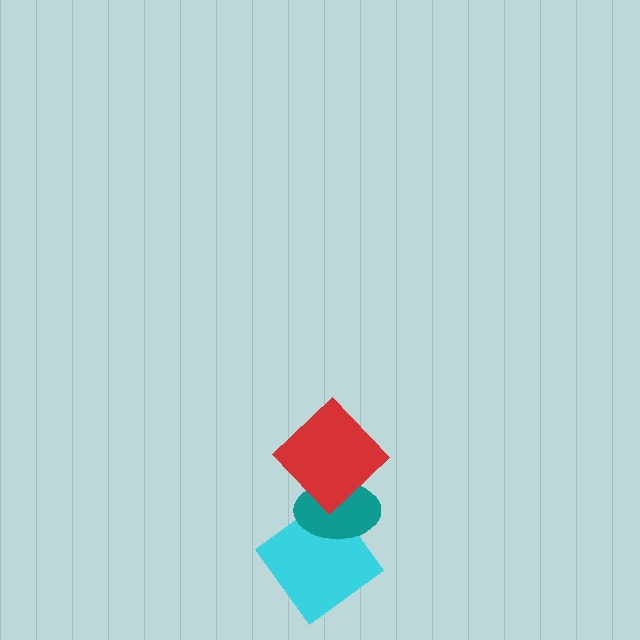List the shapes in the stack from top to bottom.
From top to bottom: the red diamond, the teal ellipse, the cyan diamond.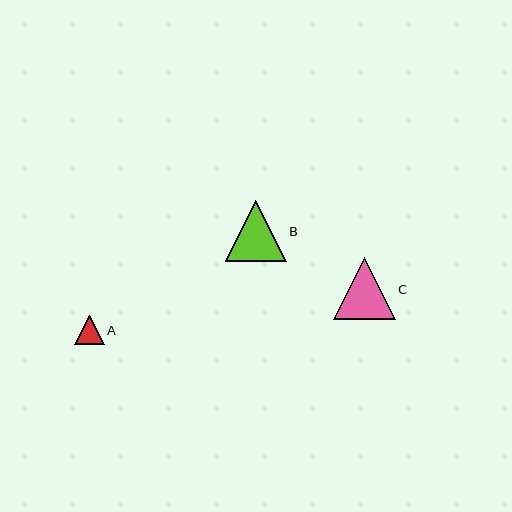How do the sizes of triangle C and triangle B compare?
Triangle C and triangle B are approximately the same size.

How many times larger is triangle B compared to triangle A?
Triangle B is approximately 2.1 times the size of triangle A.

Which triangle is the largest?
Triangle C is the largest with a size of approximately 62 pixels.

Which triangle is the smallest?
Triangle A is the smallest with a size of approximately 30 pixels.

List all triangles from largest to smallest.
From largest to smallest: C, B, A.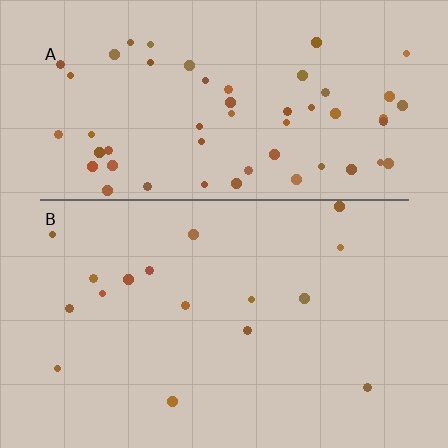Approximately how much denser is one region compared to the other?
Approximately 3.5× — region A over region B.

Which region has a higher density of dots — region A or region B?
A (the top).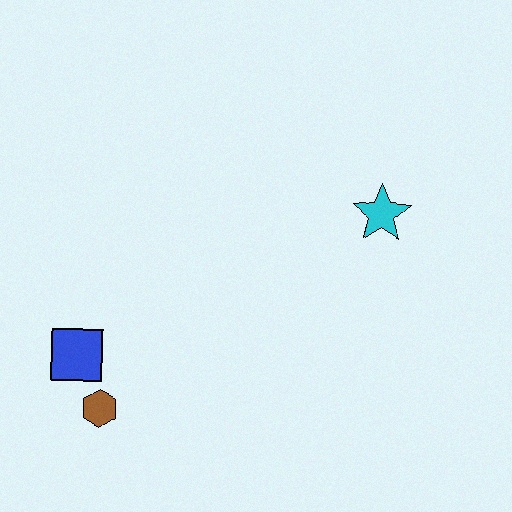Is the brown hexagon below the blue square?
Yes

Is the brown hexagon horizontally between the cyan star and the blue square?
Yes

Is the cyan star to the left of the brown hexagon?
No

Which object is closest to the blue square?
The brown hexagon is closest to the blue square.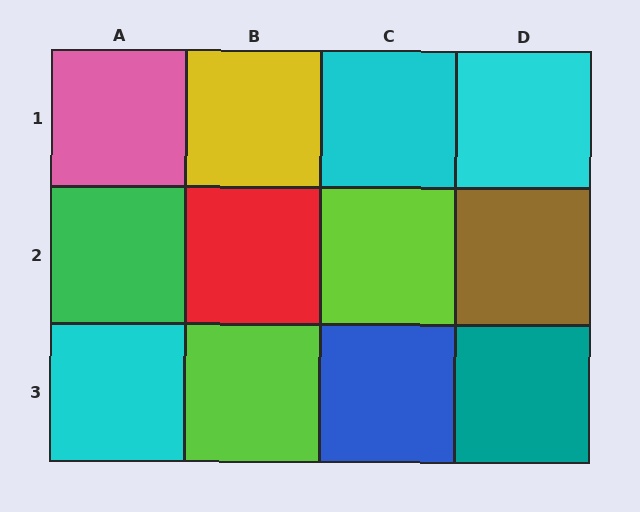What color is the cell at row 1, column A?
Pink.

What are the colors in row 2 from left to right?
Green, red, lime, brown.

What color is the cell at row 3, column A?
Cyan.